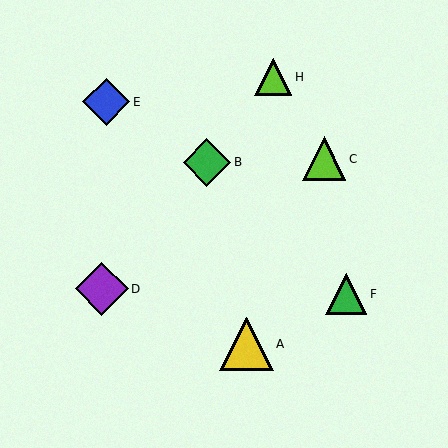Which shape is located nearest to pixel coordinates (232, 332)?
The yellow triangle (labeled A) at (246, 344) is nearest to that location.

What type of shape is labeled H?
Shape H is a lime triangle.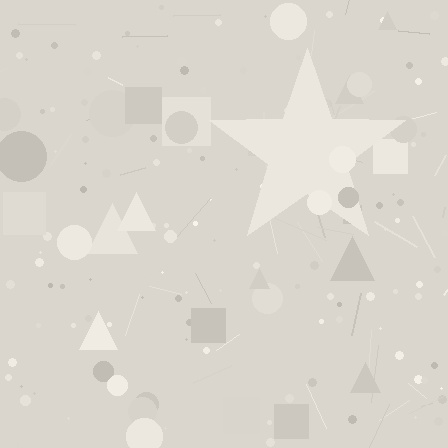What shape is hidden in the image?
A star is hidden in the image.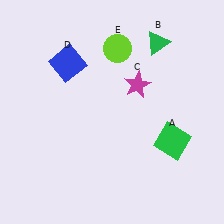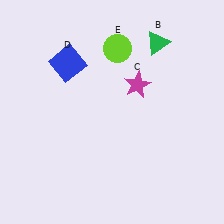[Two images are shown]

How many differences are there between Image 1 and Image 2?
There is 1 difference between the two images.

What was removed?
The green square (A) was removed in Image 2.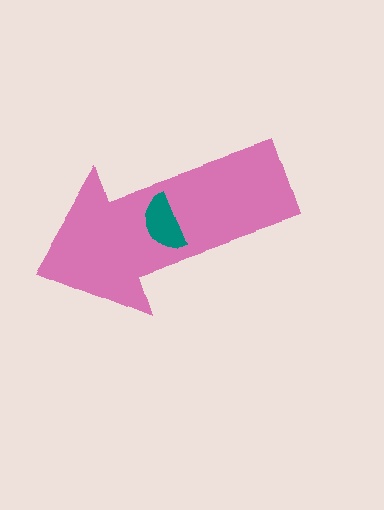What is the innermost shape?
The teal semicircle.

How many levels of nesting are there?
2.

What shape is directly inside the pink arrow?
The teal semicircle.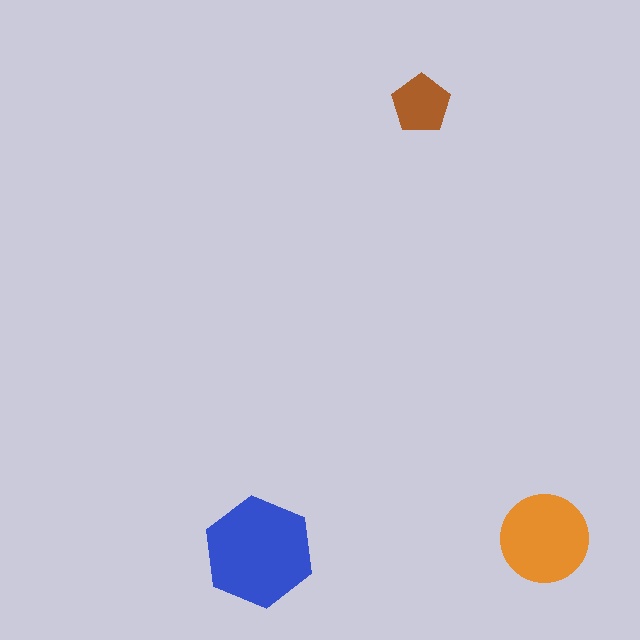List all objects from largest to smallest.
The blue hexagon, the orange circle, the brown pentagon.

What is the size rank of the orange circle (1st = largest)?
2nd.